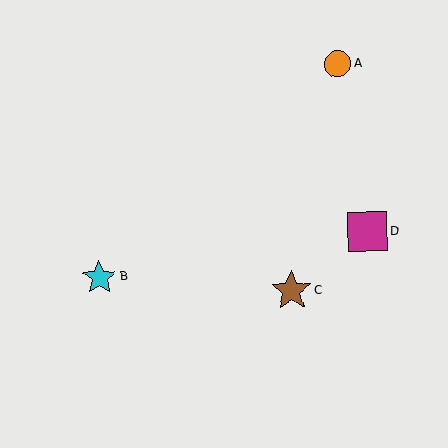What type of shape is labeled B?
Shape B is a cyan star.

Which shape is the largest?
The brown star (labeled C) is the largest.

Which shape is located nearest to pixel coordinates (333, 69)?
The orange circle (labeled A) at (338, 63) is nearest to that location.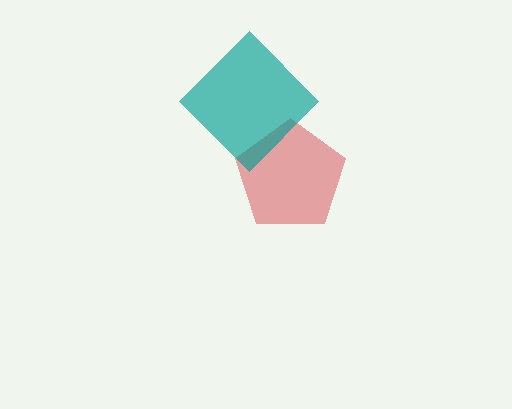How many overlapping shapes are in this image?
There are 2 overlapping shapes in the image.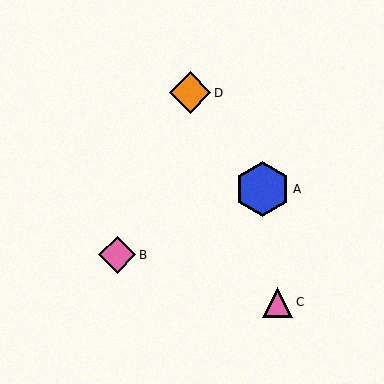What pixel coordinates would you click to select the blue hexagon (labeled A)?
Click at (262, 189) to select the blue hexagon A.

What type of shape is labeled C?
Shape C is a pink triangle.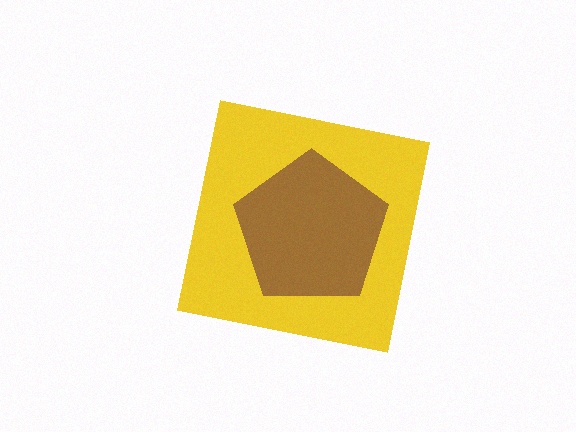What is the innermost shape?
The brown pentagon.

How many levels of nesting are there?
2.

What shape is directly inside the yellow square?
The brown pentagon.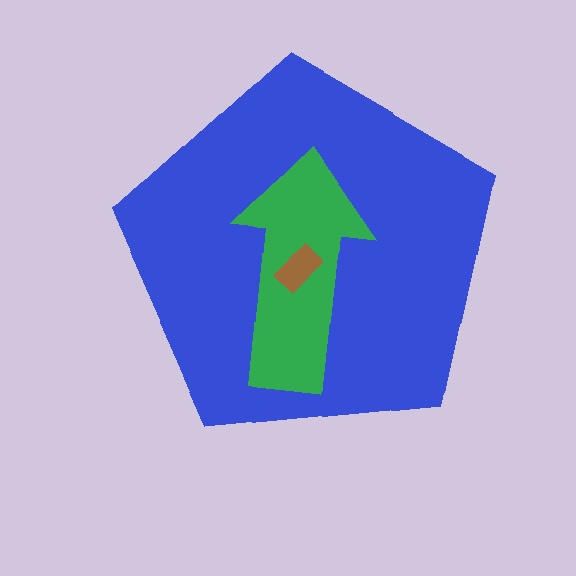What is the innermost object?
The brown rectangle.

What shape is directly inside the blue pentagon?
The green arrow.